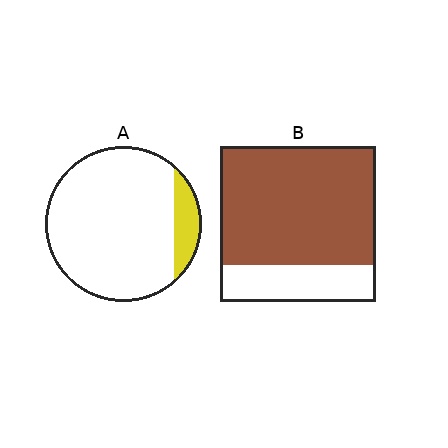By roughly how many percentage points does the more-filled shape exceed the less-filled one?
By roughly 65 percentage points (B over A).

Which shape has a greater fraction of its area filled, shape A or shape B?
Shape B.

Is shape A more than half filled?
No.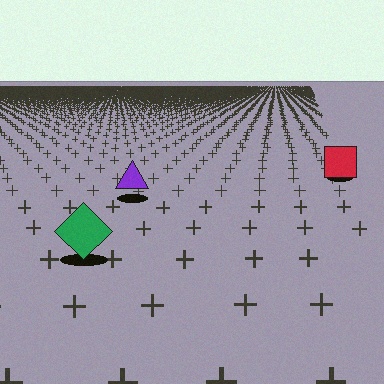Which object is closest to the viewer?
The green diamond is closest. The texture marks near it are larger and more spread out.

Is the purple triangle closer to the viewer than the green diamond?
No. The green diamond is closer — you can tell from the texture gradient: the ground texture is coarser near it.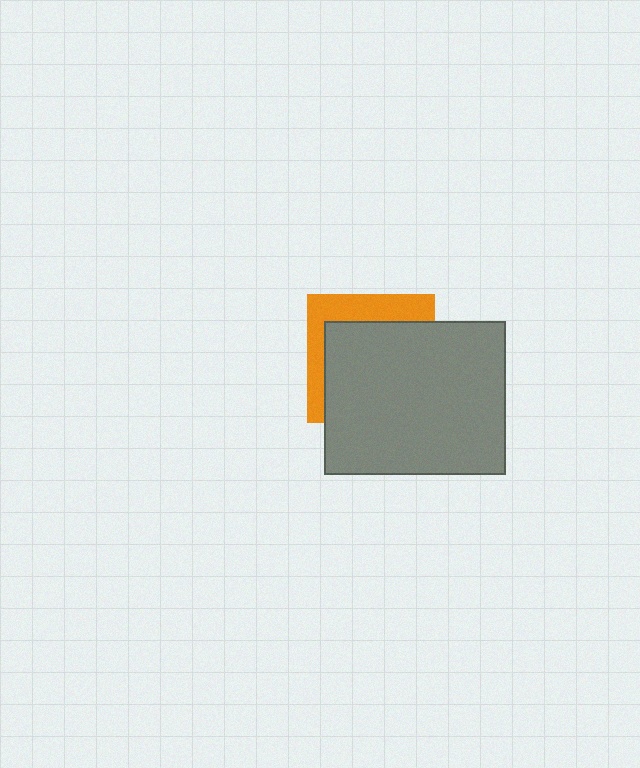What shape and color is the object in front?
The object in front is a gray rectangle.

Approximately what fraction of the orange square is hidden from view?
Roughly 69% of the orange square is hidden behind the gray rectangle.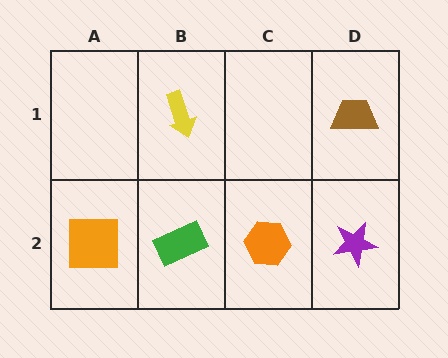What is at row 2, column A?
An orange square.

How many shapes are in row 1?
2 shapes.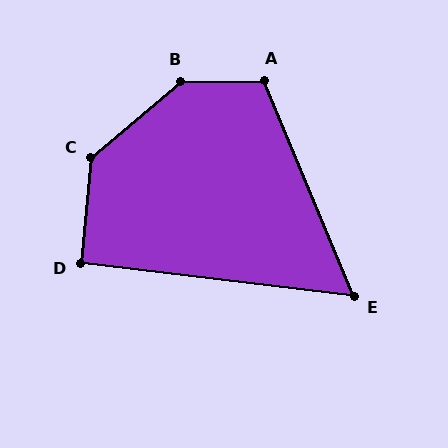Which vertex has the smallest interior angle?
E, at approximately 61 degrees.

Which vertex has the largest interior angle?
B, at approximately 140 degrees.